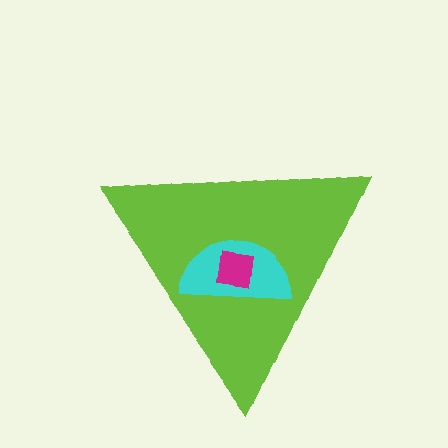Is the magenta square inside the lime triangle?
Yes.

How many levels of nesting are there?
3.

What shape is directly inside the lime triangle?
The cyan semicircle.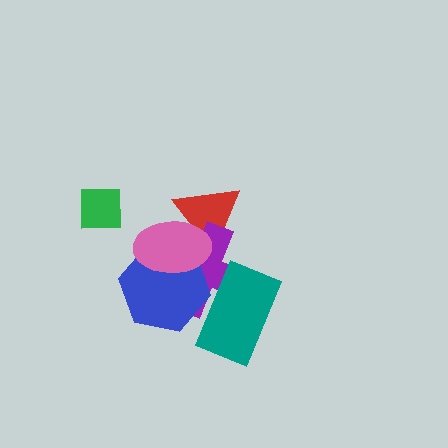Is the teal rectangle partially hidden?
No, no other shape covers it.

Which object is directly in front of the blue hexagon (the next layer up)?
The teal rectangle is directly in front of the blue hexagon.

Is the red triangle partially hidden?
Yes, it is partially covered by another shape.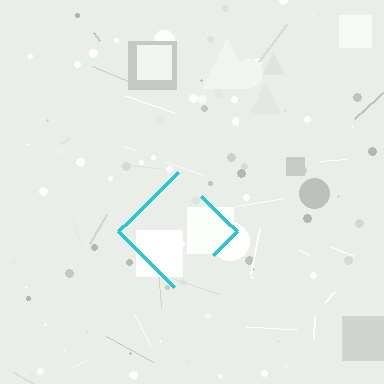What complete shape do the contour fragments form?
The contour fragments form a diamond.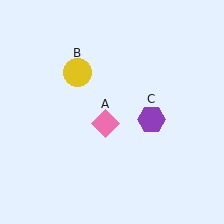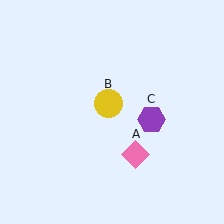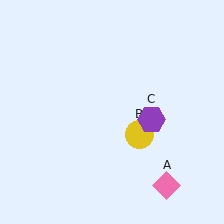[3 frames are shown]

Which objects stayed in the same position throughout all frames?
Purple hexagon (object C) remained stationary.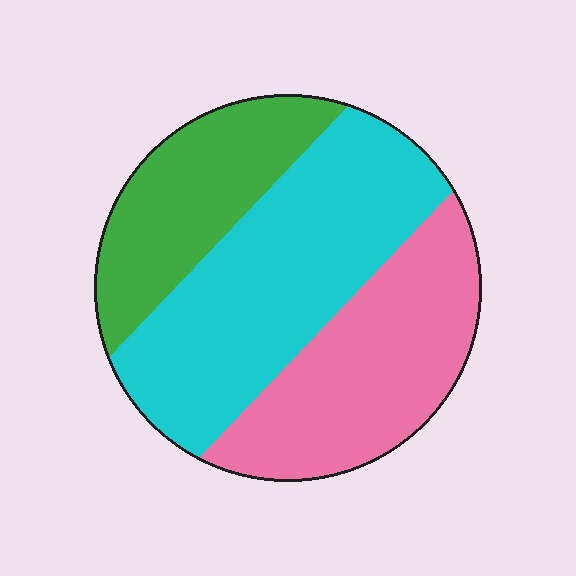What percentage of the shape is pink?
Pink covers about 35% of the shape.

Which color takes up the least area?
Green, at roughly 25%.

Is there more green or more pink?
Pink.